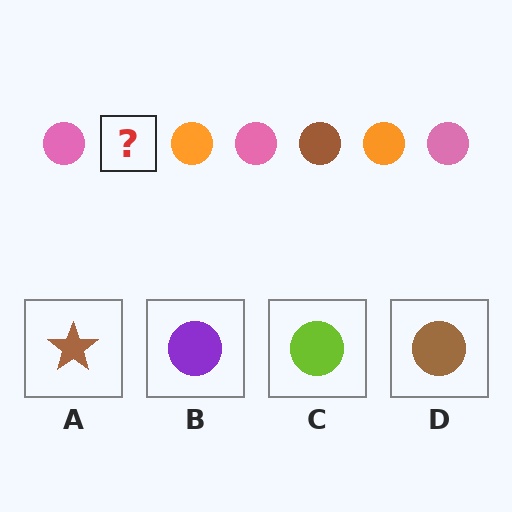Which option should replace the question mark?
Option D.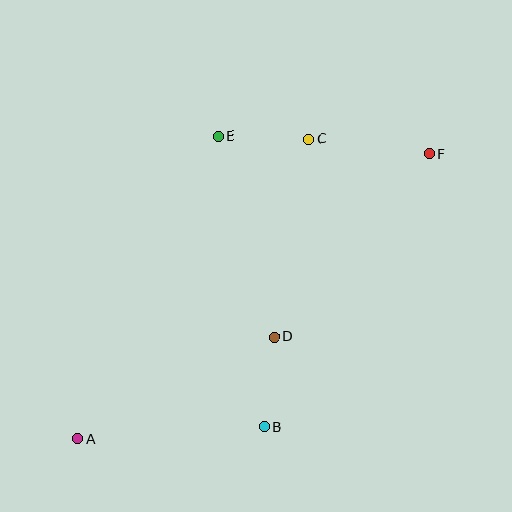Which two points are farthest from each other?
Points A and F are farthest from each other.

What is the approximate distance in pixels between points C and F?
The distance between C and F is approximately 121 pixels.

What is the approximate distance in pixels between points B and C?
The distance between B and C is approximately 291 pixels.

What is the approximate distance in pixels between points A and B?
The distance between A and B is approximately 186 pixels.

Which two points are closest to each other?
Points C and E are closest to each other.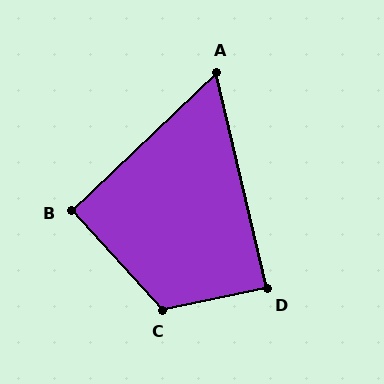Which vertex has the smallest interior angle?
A, at approximately 60 degrees.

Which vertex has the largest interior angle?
C, at approximately 120 degrees.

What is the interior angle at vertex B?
Approximately 91 degrees (approximately right).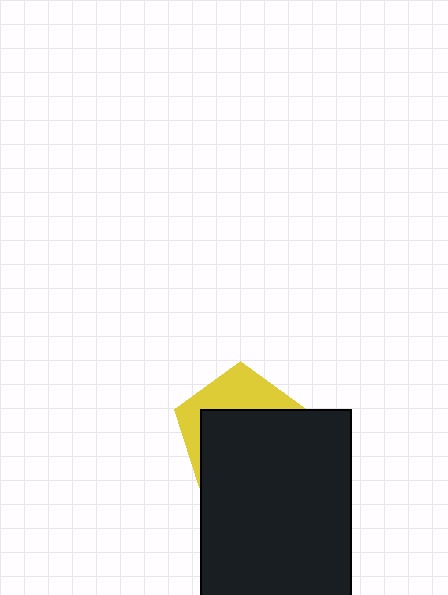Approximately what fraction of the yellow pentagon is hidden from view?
Roughly 64% of the yellow pentagon is hidden behind the black rectangle.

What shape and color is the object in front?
The object in front is a black rectangle.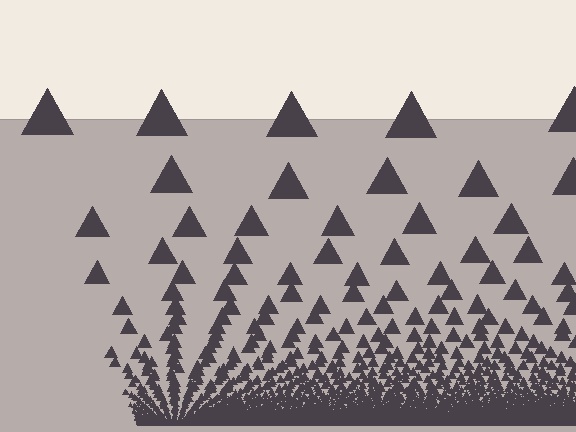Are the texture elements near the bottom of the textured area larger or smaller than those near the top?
Smaller. The gradient is inverted — elements near the bottom are smaller and denser.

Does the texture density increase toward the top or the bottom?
Density increases toward the bottom.